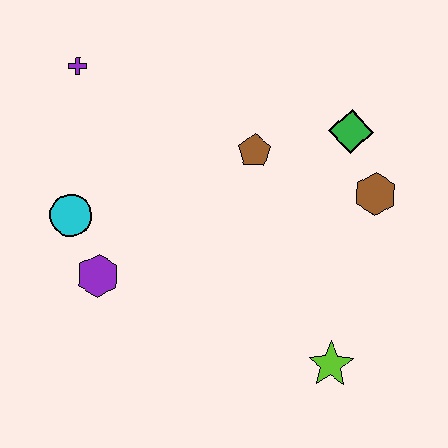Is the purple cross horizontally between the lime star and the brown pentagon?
No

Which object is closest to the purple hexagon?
The cyan circle is closest to the purple hexagon.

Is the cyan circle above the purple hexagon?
Yes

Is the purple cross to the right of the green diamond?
No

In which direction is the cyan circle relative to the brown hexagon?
The cyan circle is to the left of the brown hexagon.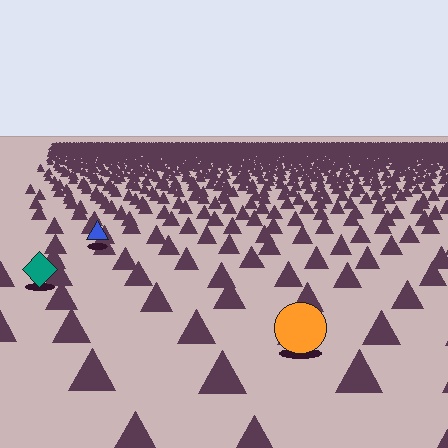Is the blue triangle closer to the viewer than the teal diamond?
No. The teal diamond is closer — you can tell from the texture gradient: the ground texture is coarser near it.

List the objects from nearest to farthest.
From nearest to farthest: the orange circle, the teal diamond, the blue triangle.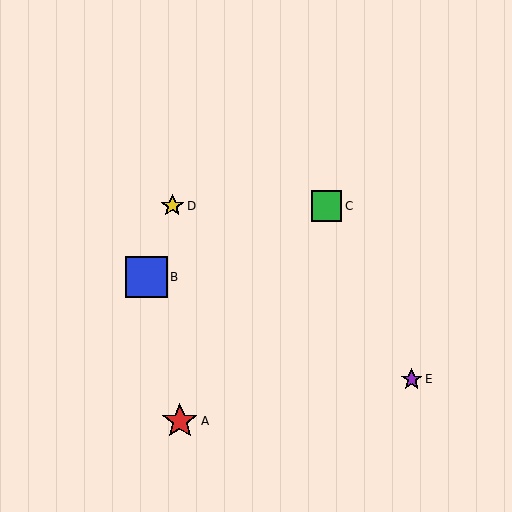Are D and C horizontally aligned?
Yes, both are at y≈206.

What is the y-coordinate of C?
Object C is at y≈206.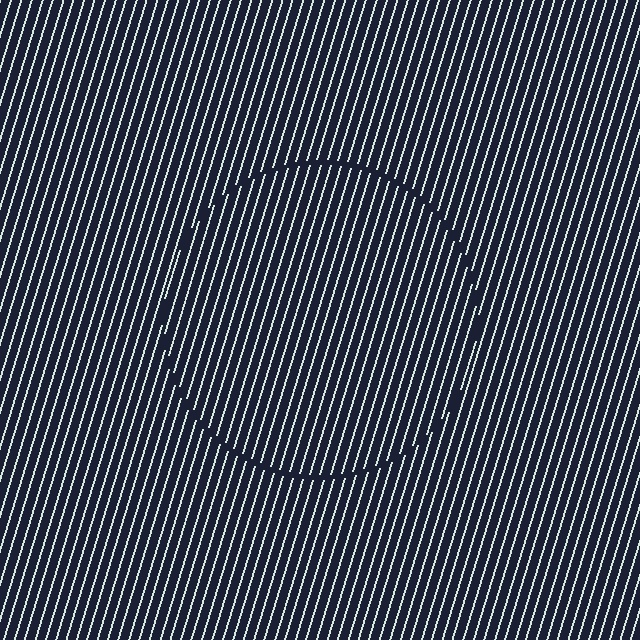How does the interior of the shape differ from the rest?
The interior of the shape contains the same grating, shifted by half a period — the contour is defined by the phase discontinuity where line-ends from the inner and outer gratings abut.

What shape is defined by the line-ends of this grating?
An illusory circle. The interior of the shape contains the same grating, shifted by half a period — the contour is defined by the phase discontinuity where line-ends from the inner and outer gratings abut.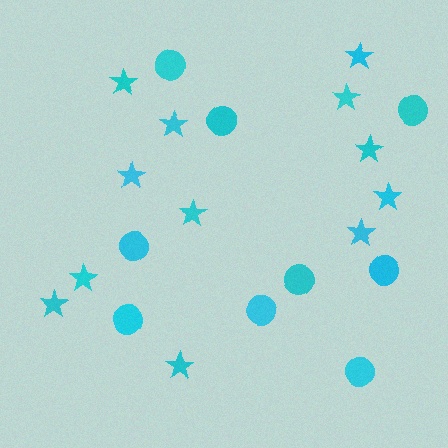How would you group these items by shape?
There are 2 groups: one group of circles (9) and one group of stars (12).